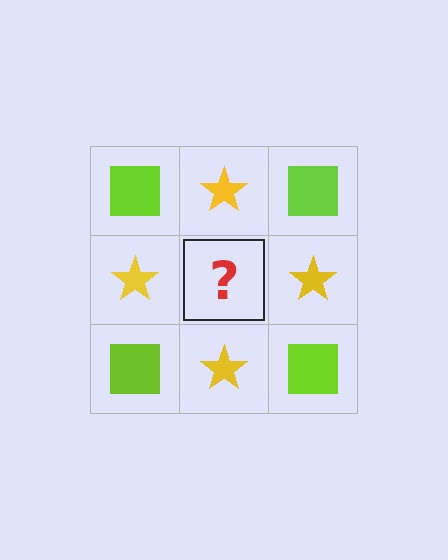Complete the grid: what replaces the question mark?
The question mark should be replaced with a lime square.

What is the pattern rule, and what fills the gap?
The rule is that it alternates lime square and yellow star in a checkerboard pattern. The gap should be filled with a lime square.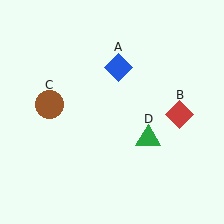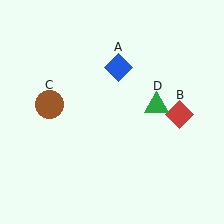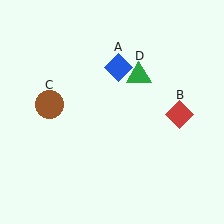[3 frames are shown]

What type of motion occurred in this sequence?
The green triangle (object D) rotated counterclockwise around the center of the scene.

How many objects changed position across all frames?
1 object changed position: green triangle (object D).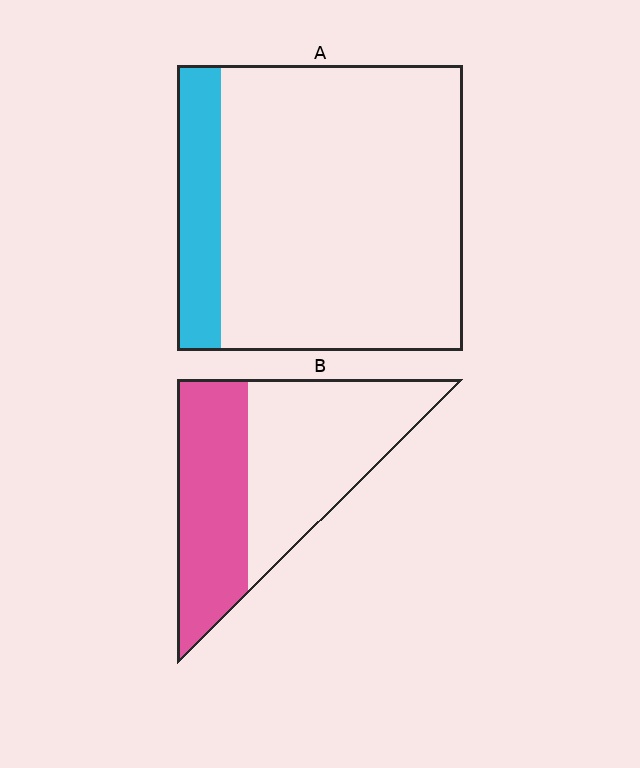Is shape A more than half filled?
No.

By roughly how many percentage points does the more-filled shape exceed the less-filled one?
By roughly 30 percentage points (B over A).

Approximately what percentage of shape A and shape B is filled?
A is approximately 15% and B is approximately 45%.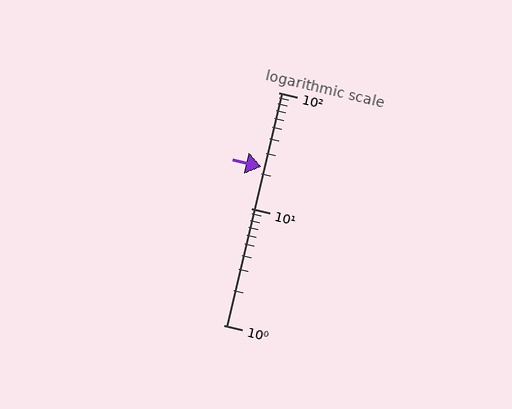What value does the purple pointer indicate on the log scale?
The pointer indicates approximately 23.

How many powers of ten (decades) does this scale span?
The scale spans 2 decades, from 1 to 100.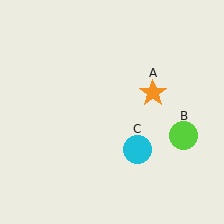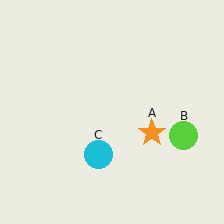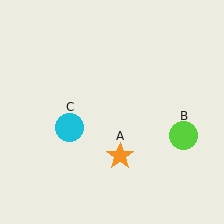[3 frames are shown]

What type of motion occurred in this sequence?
The orange star (object A), cyan circle (object C) rotated clockwise around the center of the scene.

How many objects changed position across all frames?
2 objects changed position: orange star (object A), cyan circle (object C).